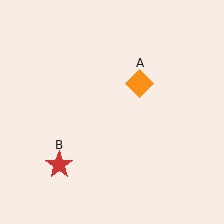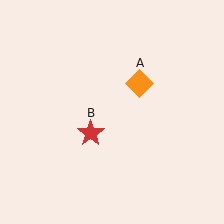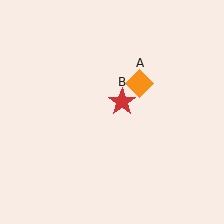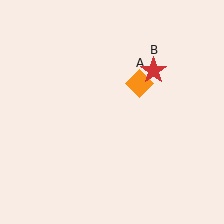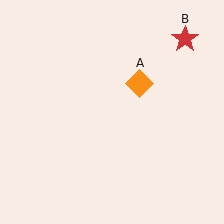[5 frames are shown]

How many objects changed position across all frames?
1 object changed position: red star (object B).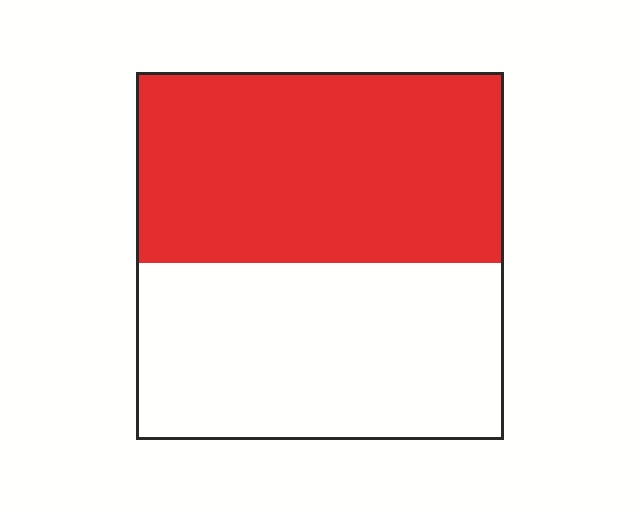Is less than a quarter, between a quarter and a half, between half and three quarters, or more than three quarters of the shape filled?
Between half and three quarters.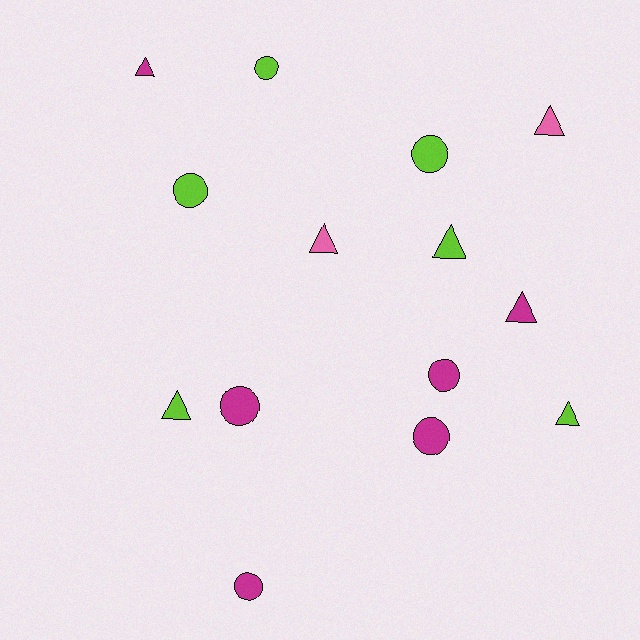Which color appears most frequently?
Lime, with 6 objects.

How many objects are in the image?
There are 14 objects.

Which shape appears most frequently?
Circle, with 7 objects.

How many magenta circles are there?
There are 4 magenta circles.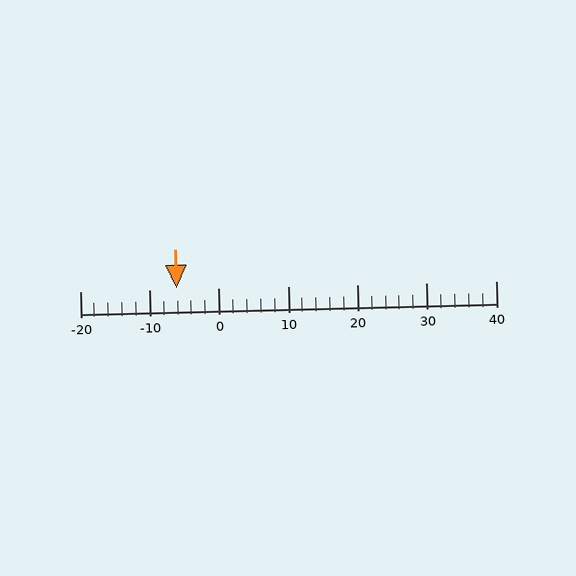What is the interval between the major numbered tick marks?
The major tick marks are spaced 10 units apart.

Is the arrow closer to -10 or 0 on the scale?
The arrow is closer to -10.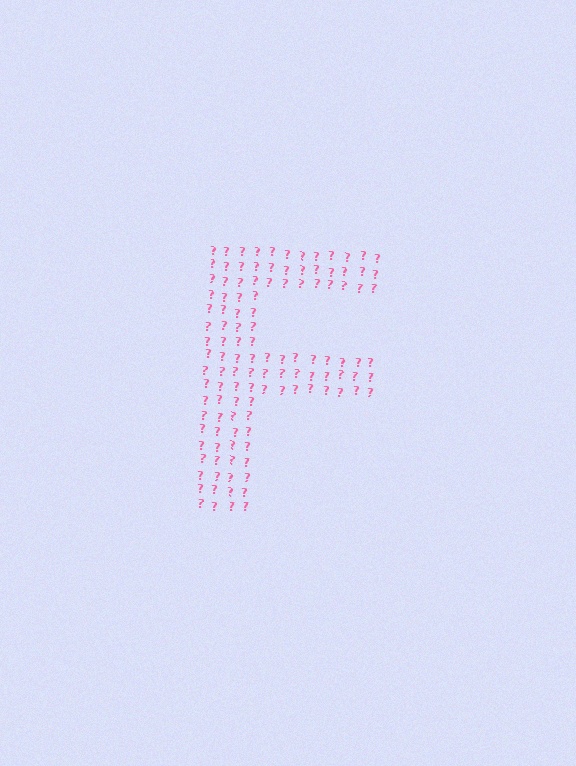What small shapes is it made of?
It is made of small question marks.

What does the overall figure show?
The overall figure shows the letter F.